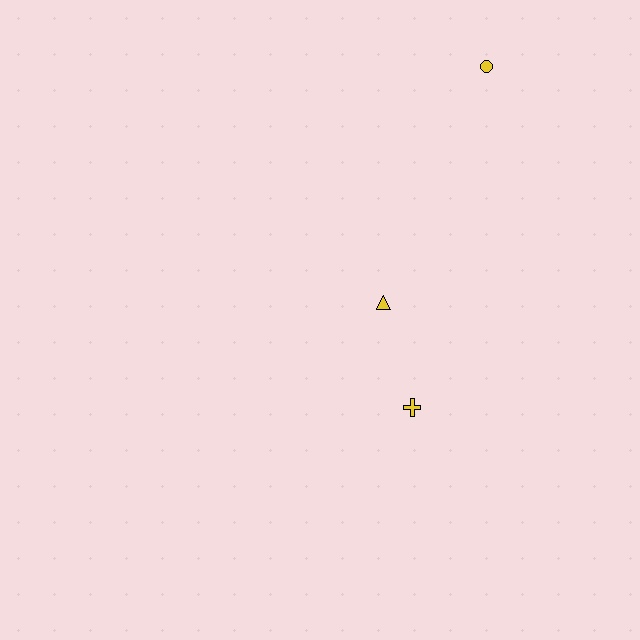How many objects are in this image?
There are 3 objects.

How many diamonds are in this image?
There are no diamonds.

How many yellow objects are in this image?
There are 3 yellow objects.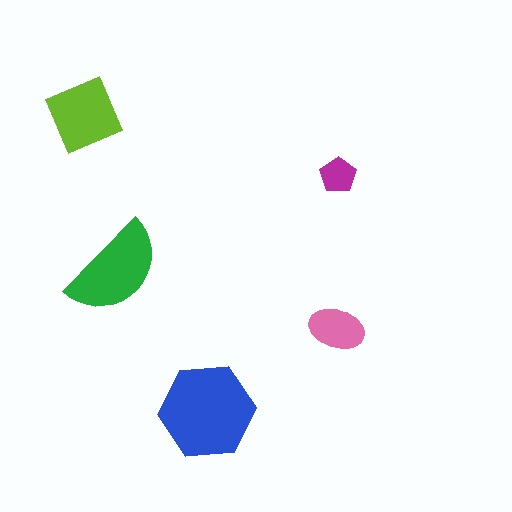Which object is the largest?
The blue hexagon.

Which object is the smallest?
The magenta pentagon.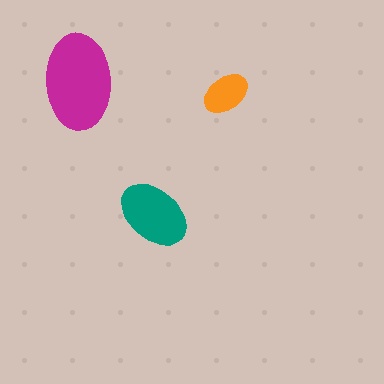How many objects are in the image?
There are 3 objects in the image.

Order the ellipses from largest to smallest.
the magenta one, the teal one, the orange one.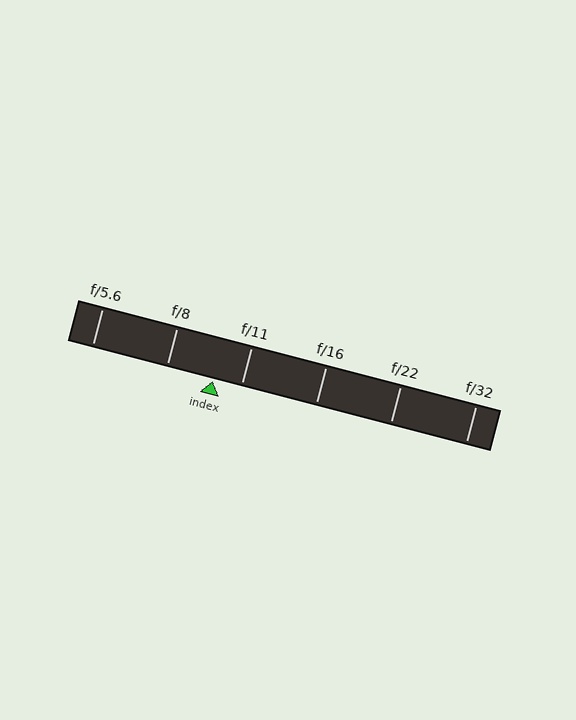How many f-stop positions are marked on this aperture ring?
There are 6 f-stop positions marked.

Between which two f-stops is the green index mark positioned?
The index mark is between f/8 and f/11.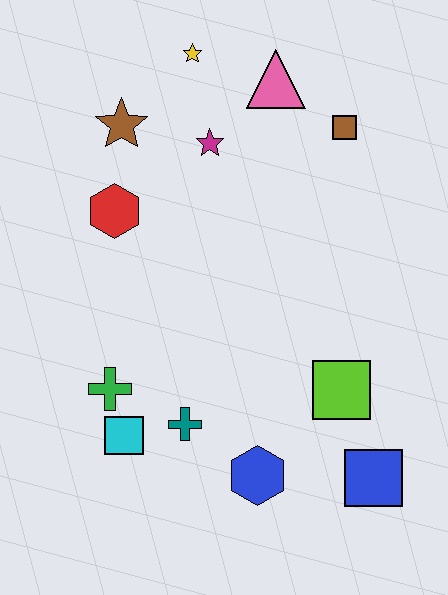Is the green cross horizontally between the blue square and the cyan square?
No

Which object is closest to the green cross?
The cyan square is closest to the green cross.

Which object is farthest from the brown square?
The cyan square is farthest from the brown square.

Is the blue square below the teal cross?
Yes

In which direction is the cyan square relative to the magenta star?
The cyan square is below the magenta star.